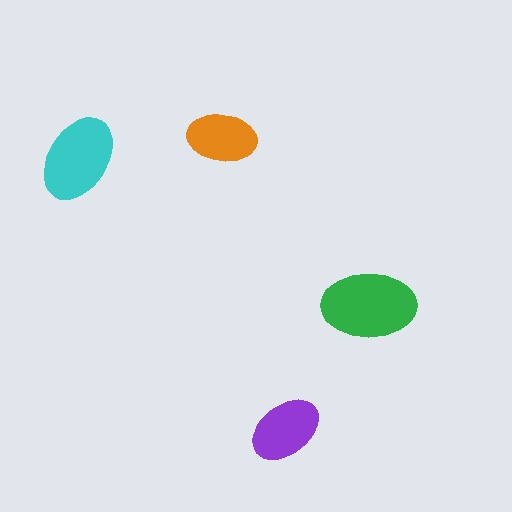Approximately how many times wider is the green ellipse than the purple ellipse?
About 1.5 times wider.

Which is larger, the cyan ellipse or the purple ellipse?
The cyan one.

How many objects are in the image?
There are 4 objects in the image.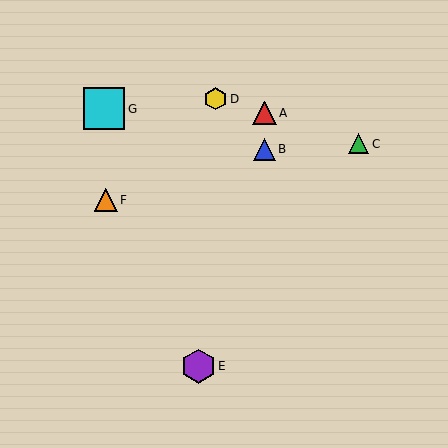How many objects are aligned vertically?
2 objects (A, B) are aligned vertically.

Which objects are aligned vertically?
Objects A, B are aligned vertically.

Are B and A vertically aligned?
Yes, both are at x≈264.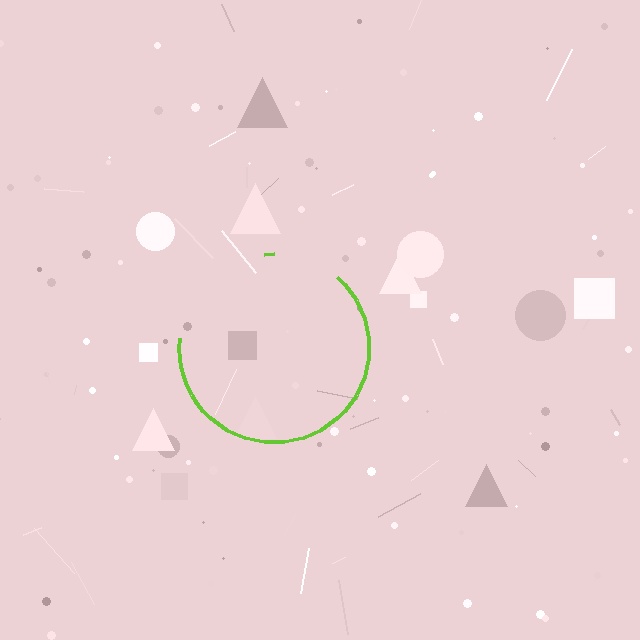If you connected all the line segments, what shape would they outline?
They would outline a circle.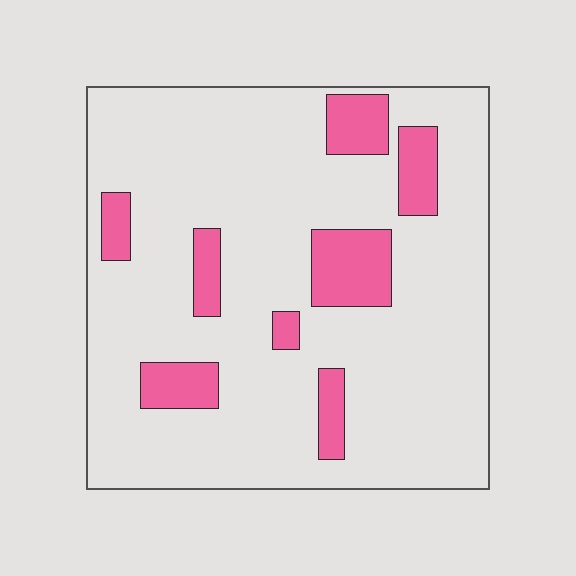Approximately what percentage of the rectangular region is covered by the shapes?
Approximately 15%.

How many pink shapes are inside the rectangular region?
8.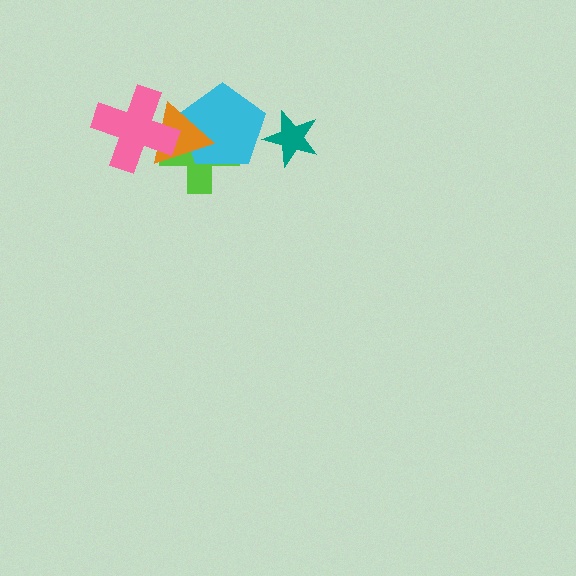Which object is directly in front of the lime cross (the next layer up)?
The cyan pentagon is directly in front of the lime cross.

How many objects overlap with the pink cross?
2 objects overlap with the pink cross.